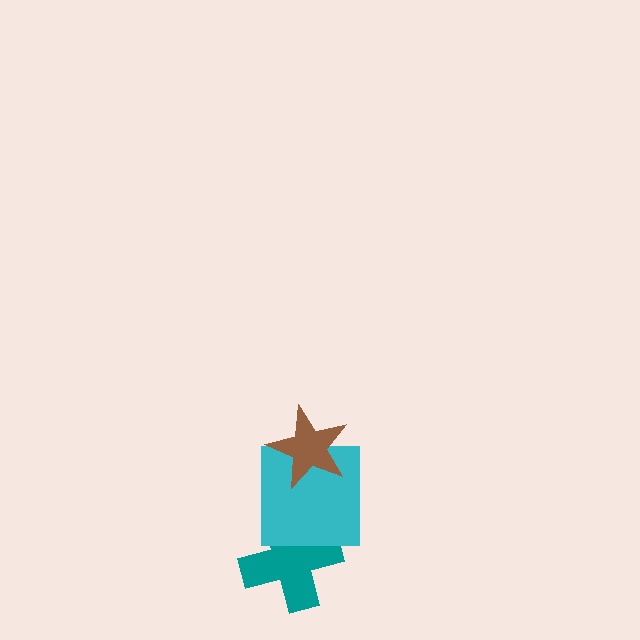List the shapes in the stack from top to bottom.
From top to bottom: the brown star, the cyan square, the teal cross.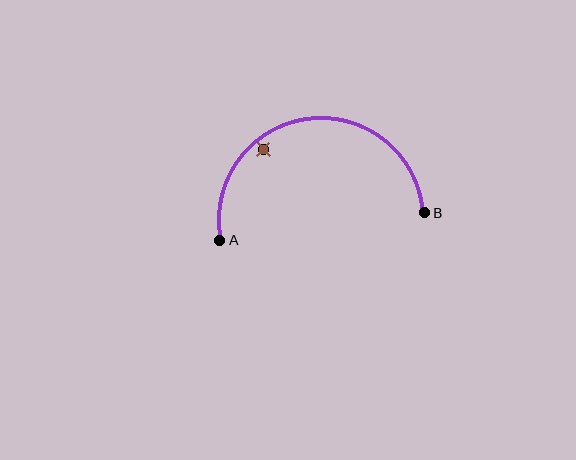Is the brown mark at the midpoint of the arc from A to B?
No — the brown mark does not lie on the arc at all. It sits slightly inside the curve.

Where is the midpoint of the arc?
The arc midpoint is the point on the curve farthest from the straight line joining A and B. It sits above that line.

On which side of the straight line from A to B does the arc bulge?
The arc bulges above the straight line connecting A and B.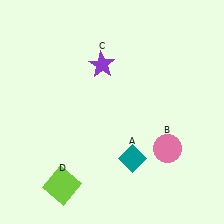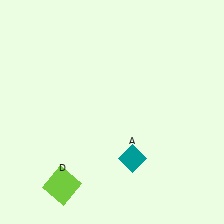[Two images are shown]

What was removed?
The pink circle (B), the purple star (C) were removed in Image 2.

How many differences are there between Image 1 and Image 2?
There are 2 differences between the two images.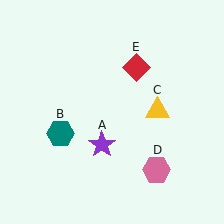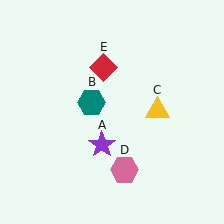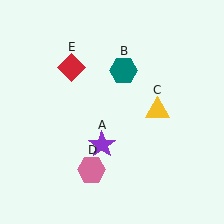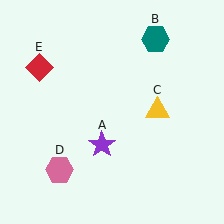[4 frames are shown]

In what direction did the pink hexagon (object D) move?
The pink hexagon (object D) moved left.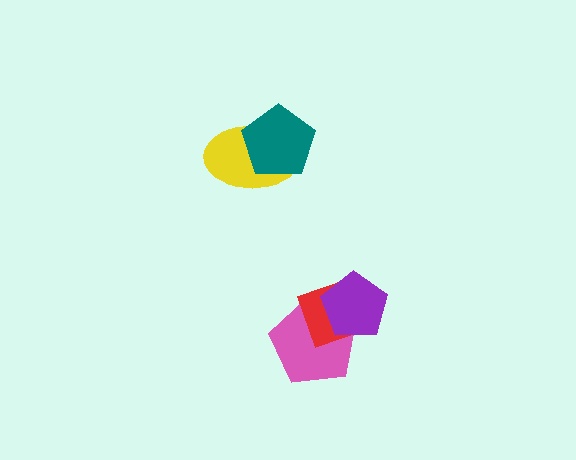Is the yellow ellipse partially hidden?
Yes, it is partially covered by another shape.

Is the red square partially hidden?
Yes, it is partially covered by another shape.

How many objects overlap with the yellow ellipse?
1 object overlaps with the yellow ellipse.